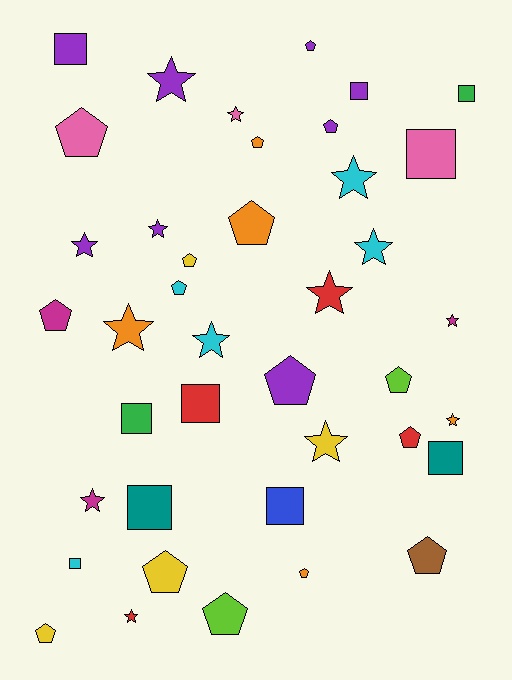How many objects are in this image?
There are 40 objects.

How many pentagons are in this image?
There are 16 pentagons.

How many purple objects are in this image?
There are 8 purple objects.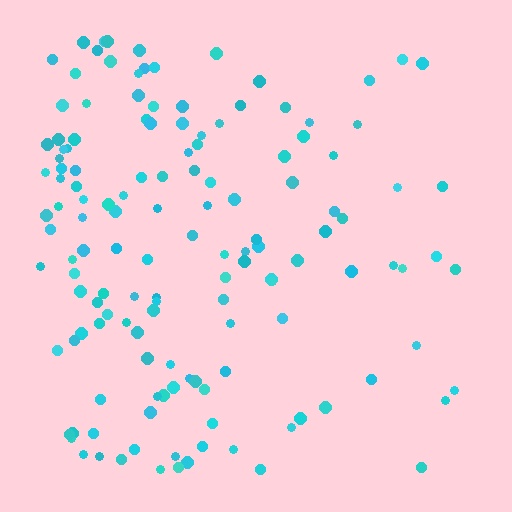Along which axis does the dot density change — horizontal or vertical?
Horizontal.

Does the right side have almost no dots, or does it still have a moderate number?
Still a moderate number, just noticeably fewer than the left.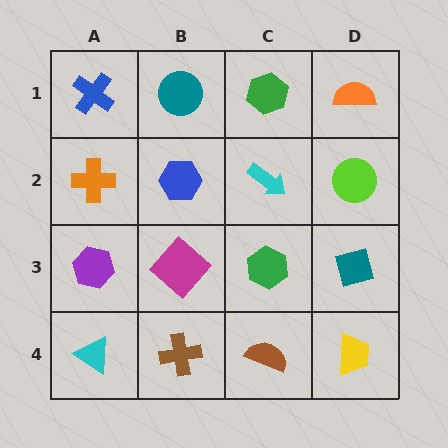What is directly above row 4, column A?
A purple hexagon.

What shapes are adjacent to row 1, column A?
An orange cross (row 2, column A), a teal circle (row 1, column B).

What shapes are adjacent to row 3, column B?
A blue hexagon (row 2, column B), a brown cross (row 4, column B), a purple hexagon (row 3, column A), a green hexagon (row 3, column C).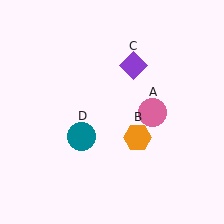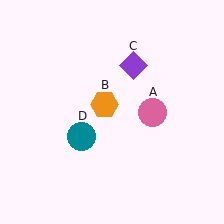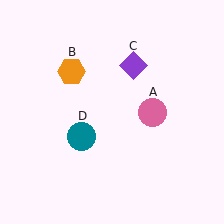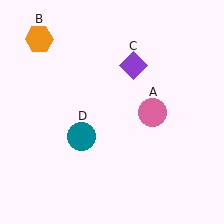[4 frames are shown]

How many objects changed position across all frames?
1 object changed position: orange hexagon (object B).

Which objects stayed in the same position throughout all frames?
Pink circle (object A) and purple diamond (object C) and teal circle (object D) remained stationary.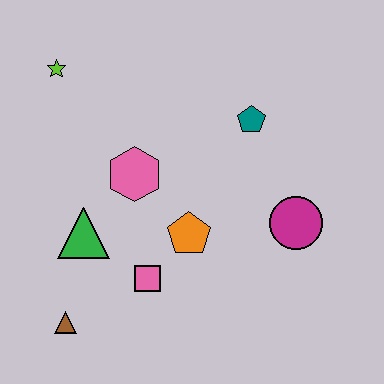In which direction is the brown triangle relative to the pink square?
The brown triangle is to the left of the pink square.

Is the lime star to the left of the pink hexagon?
Yes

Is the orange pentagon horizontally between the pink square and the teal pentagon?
Yes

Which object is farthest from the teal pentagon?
The brown triangle is farthest from the teal pentagon.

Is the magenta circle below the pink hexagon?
Yes